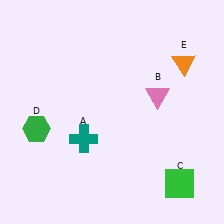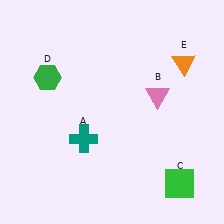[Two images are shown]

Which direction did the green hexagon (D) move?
The green hexagon (D) moved up.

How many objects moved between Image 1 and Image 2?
1 object moved between the two images.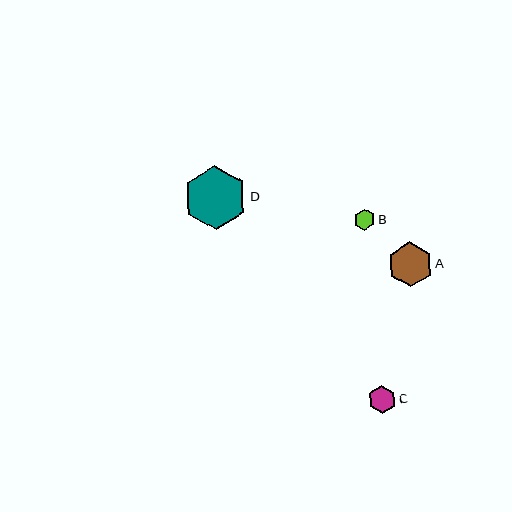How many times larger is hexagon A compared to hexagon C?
Hexagon A is approximately 1.6 times the size of hexagon C.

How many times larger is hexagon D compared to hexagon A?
Hexagon D is approximately 1.4 times the size of hexagon A.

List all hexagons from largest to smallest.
From largest to smallest: D, A, C, B.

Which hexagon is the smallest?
Hexagon B is the smallest with a size of approximately 21 pixels.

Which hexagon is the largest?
Hexagon D is the largest with a size of approximately 64 pixels.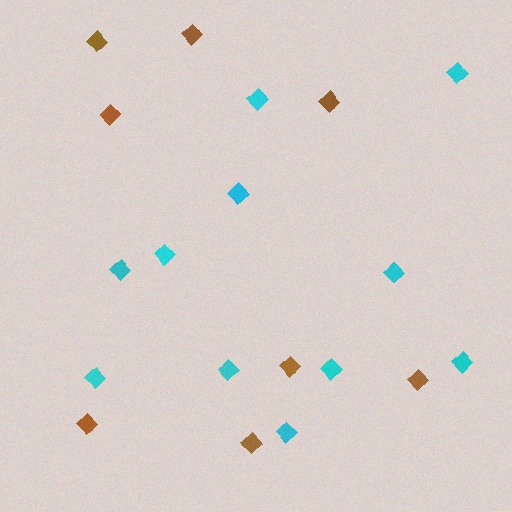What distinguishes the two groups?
There are 2 groups: one group of cyan diamonds (11) and one group of brown diamonds (8).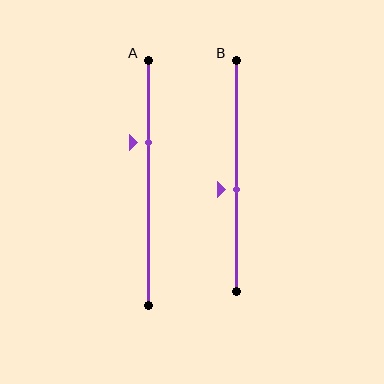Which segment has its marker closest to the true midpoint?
Segment B has its marker closest to the true midpoint.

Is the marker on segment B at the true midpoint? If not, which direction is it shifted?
No, the marker on segment B is shifted downward by about 6% of the segment length.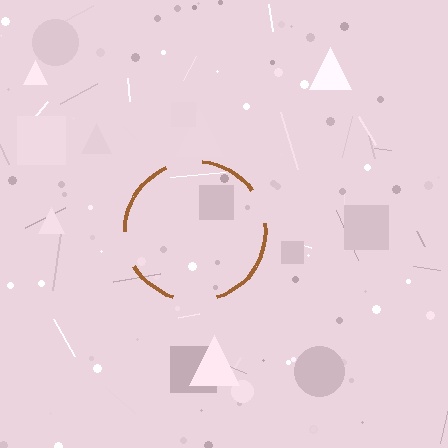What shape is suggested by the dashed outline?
The dashed outline suggests a circle.